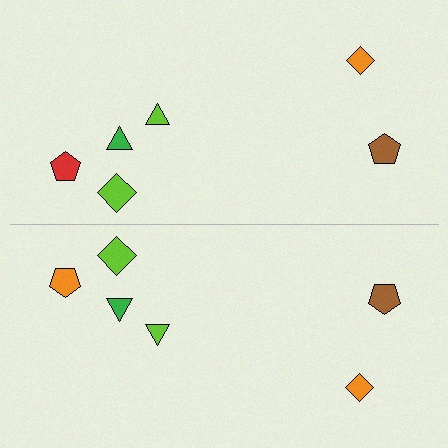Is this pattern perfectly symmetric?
No, the pattern is not perfectly symmetric. The orange pentagon on the bottom side breaks the symmetry — its mirror counterpart is red.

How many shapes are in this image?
There are 12 shapes in this image.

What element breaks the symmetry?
The orange pentagon on the bottom side breaks the symmetry — its mirror counterpart is red.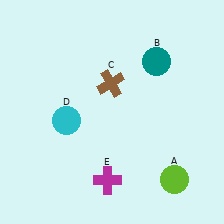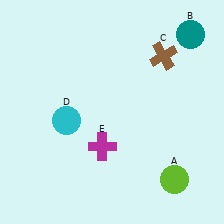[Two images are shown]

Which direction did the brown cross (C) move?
The brown cross (C) moved right.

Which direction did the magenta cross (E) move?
The magenta cross (E) moved up.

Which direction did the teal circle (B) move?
The teal circle (B) moved right.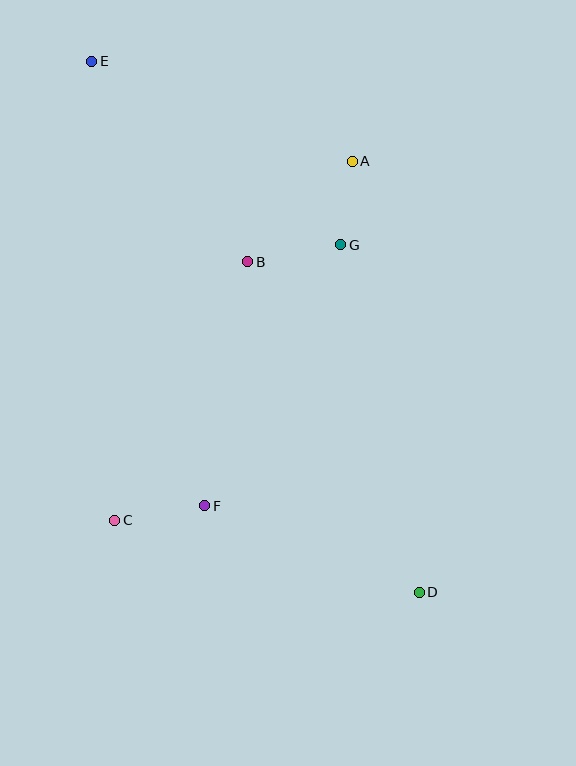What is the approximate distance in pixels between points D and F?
The distance between D and F is approximately 231 pixels.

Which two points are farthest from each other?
Points D and E are farthest from each other.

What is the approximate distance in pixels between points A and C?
The distance between A and C is approximately 431 pixels.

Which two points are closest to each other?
Points A and G are closest to each other.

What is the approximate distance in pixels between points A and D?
The distance between A and D is approximately 436 pixels.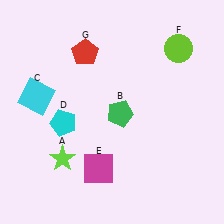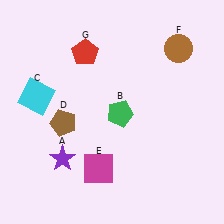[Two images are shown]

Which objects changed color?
A changed from lime to purple. D changed from cyan to brown. F changed from lime to brown.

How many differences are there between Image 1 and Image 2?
There are 3 differences between the two images.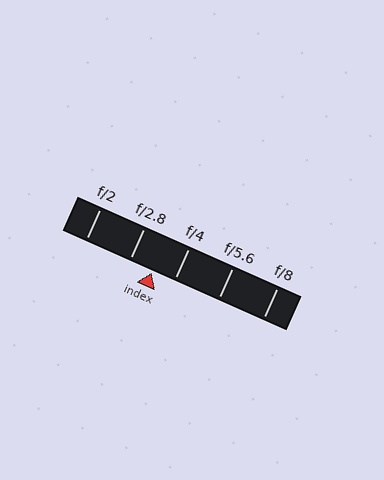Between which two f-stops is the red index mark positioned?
The index mark is between f/2.8 and f/4.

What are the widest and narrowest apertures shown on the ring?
The widest aperture shown is f/2 and the narrowest is f/8.